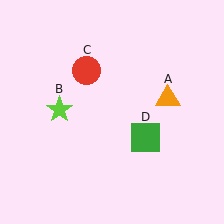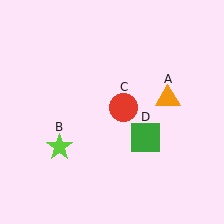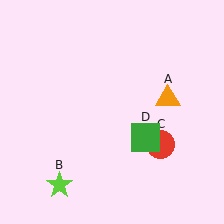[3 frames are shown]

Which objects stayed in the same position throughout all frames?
Orange triangle (object A) and green square (object D) remained stationary.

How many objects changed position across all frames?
2 objects changed position: lime star (object B), red circle (object C).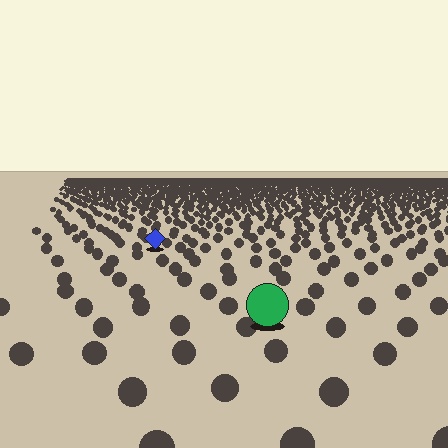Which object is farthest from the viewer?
The blue diamond is farthest from the viewer. It appears smaller and the ground texture around it is denser.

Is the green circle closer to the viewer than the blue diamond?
Yes. The green circle is closer — you can tell from the texture gradient: the ground texture is coarser near it.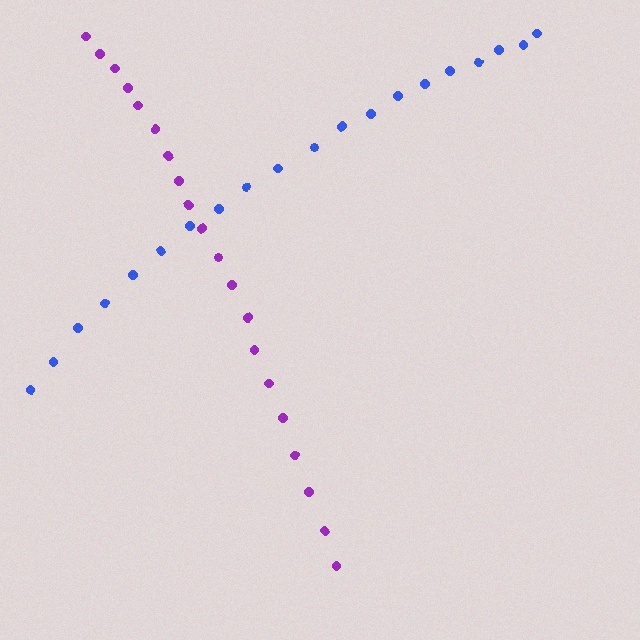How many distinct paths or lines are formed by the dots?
There are 2 distinct paths.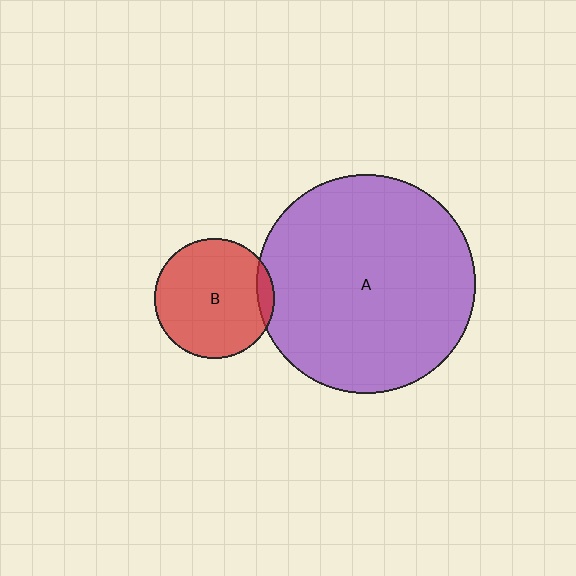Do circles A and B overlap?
Yes.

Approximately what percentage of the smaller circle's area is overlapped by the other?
Approximately 5%.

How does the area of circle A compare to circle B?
Approximately 3.3 times.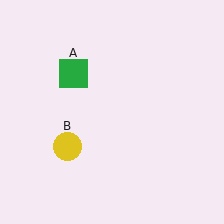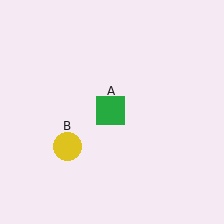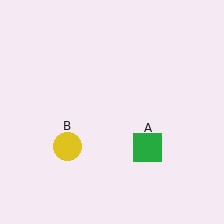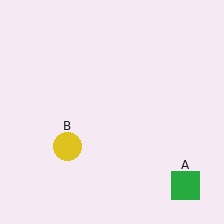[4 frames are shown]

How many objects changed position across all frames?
1 object changed position: green square (object A).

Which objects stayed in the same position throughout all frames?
Yellow circle (object B) remained stationary.